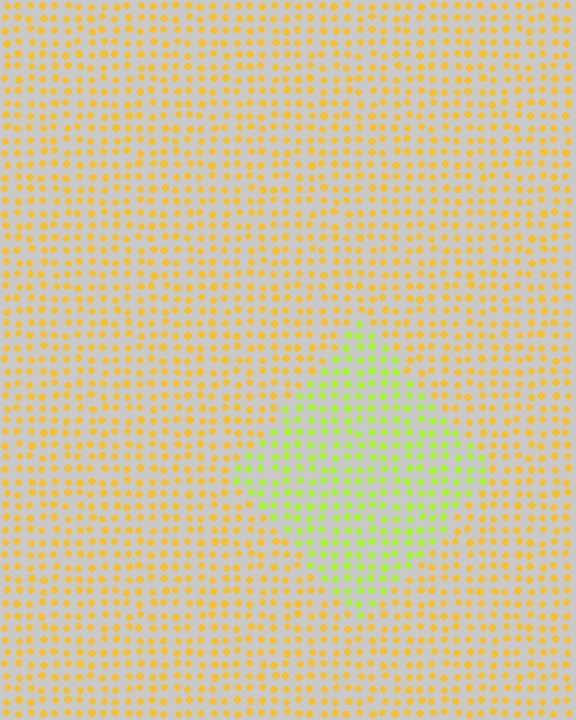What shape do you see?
I see a diamond.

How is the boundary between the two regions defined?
The boundary is defined purely by a slight shift in hue (about 41 degrees). Spacing, size, and orientation are identical on both sides.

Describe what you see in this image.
The image is filled with small yellow elements in a uniform arrangement. A diamond-shaped region is visible where the elements are tinted to a slightly different hue, forming a subtle color boundary.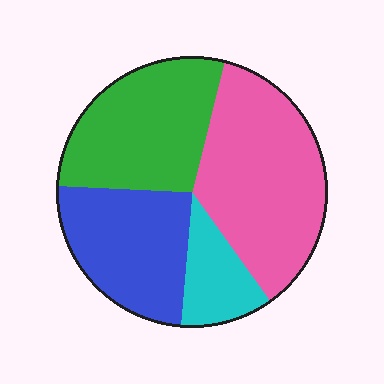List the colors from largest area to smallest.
From largest to smallest: pink, green, blue, cyan.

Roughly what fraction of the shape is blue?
Blue covers 24% of the shape.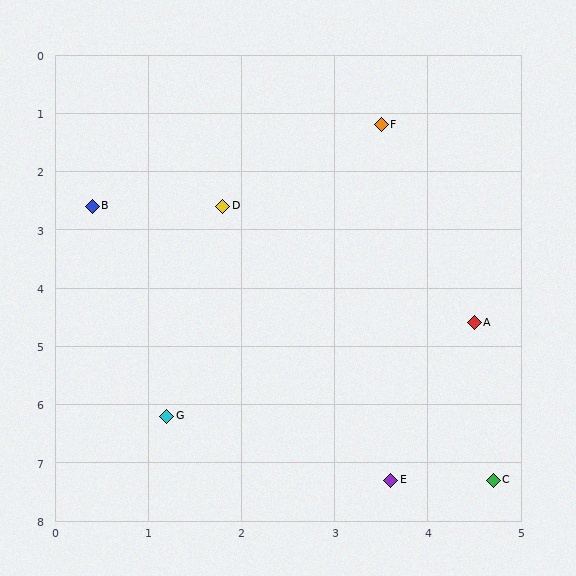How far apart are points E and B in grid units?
Points E and B are about 5.7 grid units apart.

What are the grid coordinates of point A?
Point A is at approximately (4.5, 4.6).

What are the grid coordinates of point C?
Point C is at approximately (4.7, 7.3).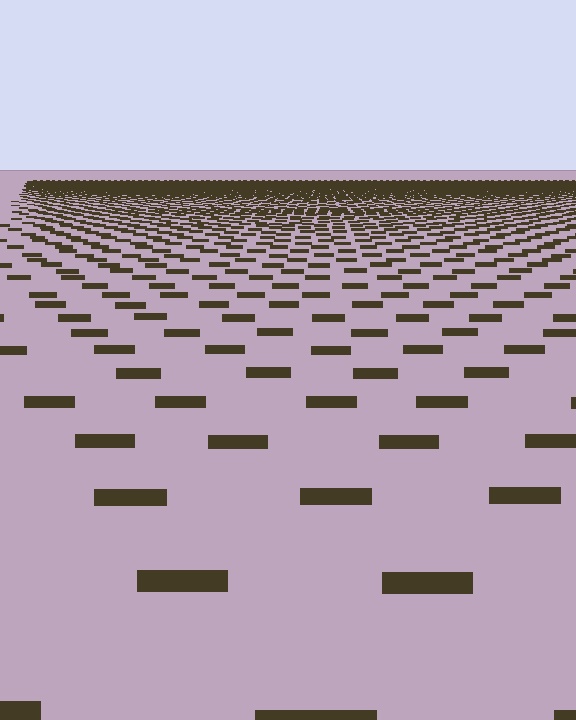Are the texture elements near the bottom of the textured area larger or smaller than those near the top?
Larger. Near the bottom, elements are closer to the viewer and appear at a bigger on-screen size.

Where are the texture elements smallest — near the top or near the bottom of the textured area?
Near the top.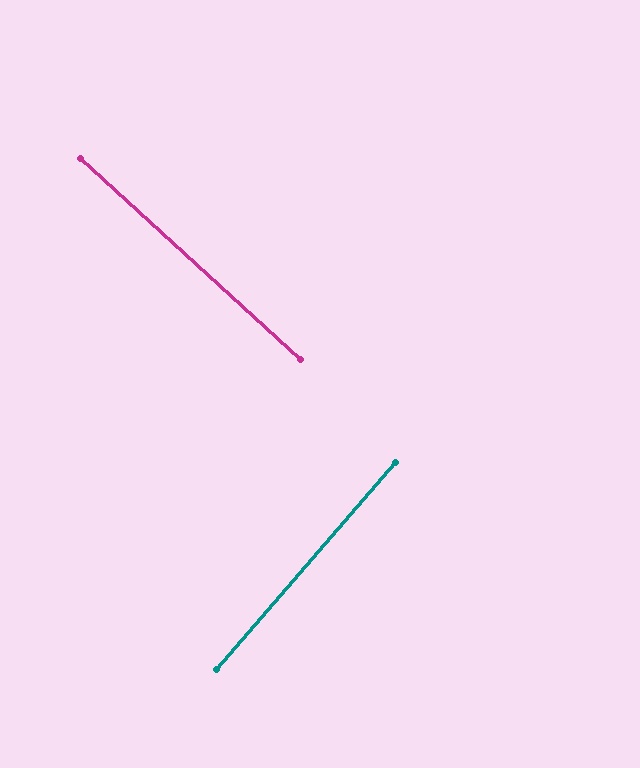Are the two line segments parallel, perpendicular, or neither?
Perpendicular — they meet at approximately 88°.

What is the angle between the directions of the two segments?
Approximately 88 degrees.